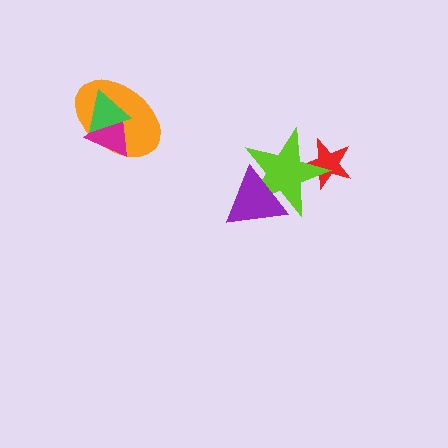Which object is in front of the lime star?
The purple triangle is in front of the lime star.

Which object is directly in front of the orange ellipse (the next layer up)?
The magenta triangle is directly in front of the orange ellipse.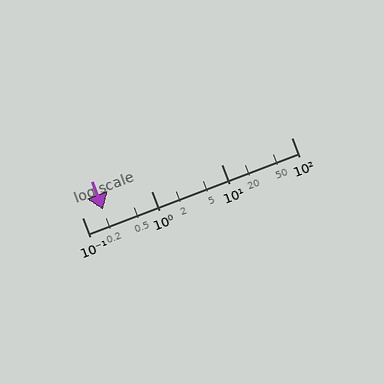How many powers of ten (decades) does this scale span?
The scale spans 3 decades, from 0.1 to 100.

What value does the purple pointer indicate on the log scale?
The pointer indicates approximately 0.2.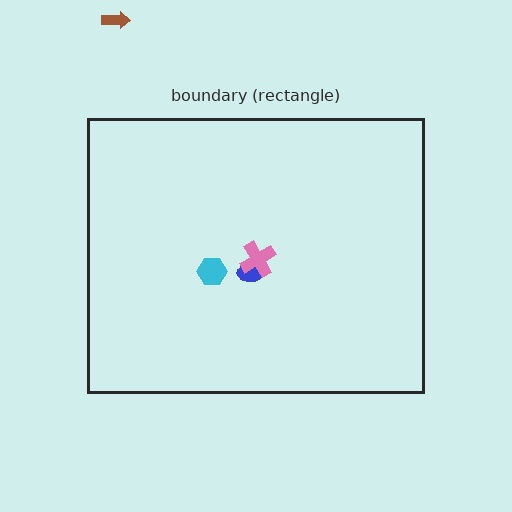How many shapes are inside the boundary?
3 inside, 1 outside.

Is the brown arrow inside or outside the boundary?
Outside.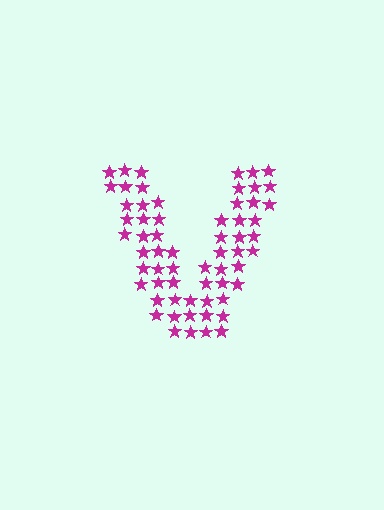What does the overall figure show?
The overall figure shows the letter V.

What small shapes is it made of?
It is made of small stars.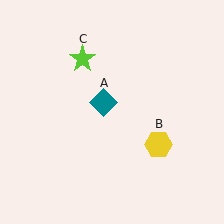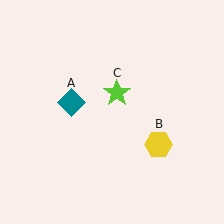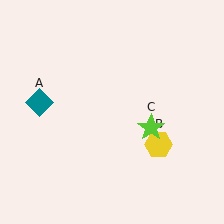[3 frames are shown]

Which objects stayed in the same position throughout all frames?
Yellow hexagon (object B) remained stationary.